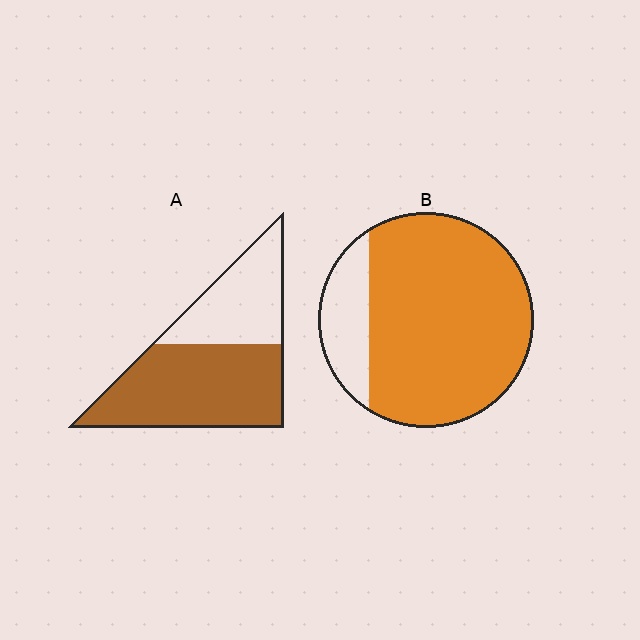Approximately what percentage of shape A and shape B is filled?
A is approximately 65% and B is approximately 80%.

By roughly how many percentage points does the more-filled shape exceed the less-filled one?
By roughly 20 percentage points (B over A).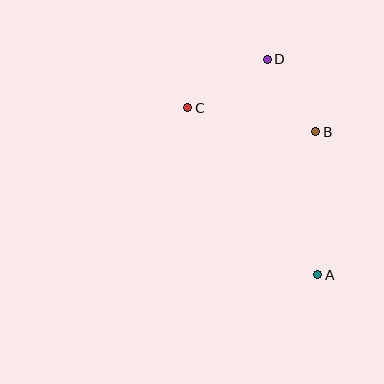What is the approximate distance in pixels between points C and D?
The distance between C and D is approximately 93 pixels.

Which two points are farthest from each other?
Points A and D are farthest from each other.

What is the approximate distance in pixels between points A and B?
The distance between A and B is approximately 143 pixels.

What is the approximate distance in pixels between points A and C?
The distance between A and C is approximately 211 pixels.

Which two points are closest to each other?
Points B and D are closest to each other.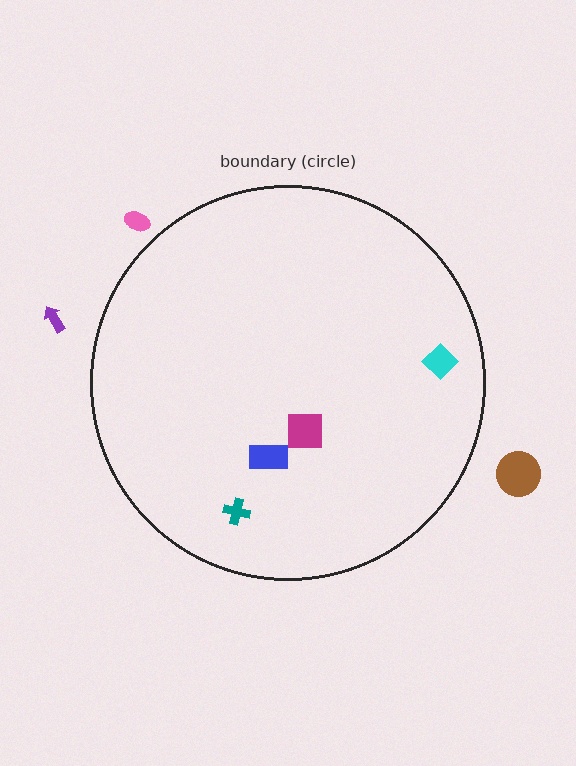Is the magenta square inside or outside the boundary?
Inside.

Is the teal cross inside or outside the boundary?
Inside.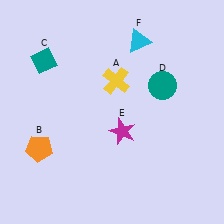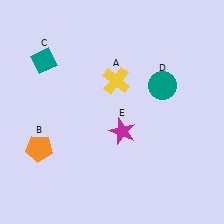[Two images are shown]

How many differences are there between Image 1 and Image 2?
There is 1 difference between the two images.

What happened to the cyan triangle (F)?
The cyan triangle (F) was removed in Image 2. It was in the top-right area of Image 1.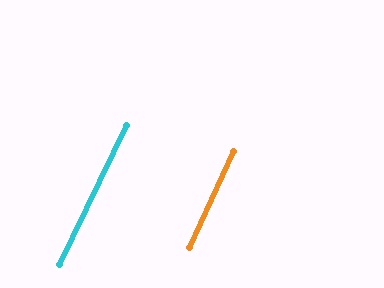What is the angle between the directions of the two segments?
Approximately 1 degree.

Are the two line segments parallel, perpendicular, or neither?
Parallel — their directions differ by only 1.1°.